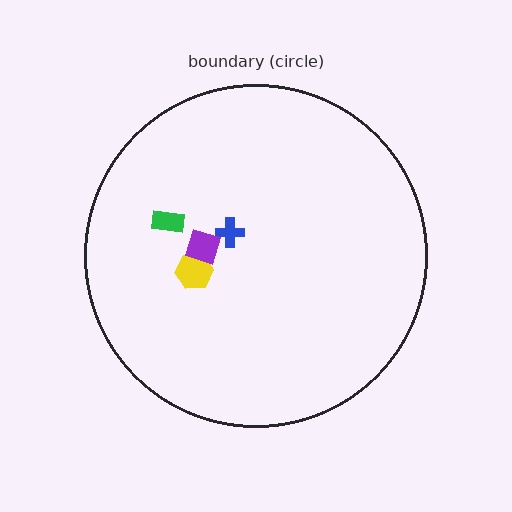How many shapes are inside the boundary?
4 inside, 0 outside.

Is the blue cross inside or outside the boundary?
Inside.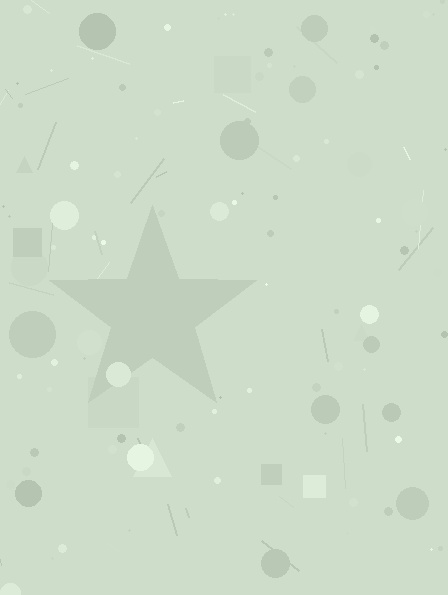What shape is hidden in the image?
A star is hidden in the image.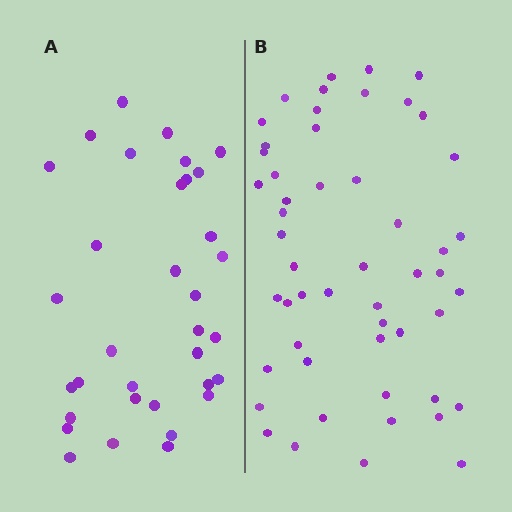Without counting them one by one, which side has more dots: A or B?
Region B (the right region) has more dots.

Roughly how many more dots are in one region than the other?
Region B has approximately 20 more dots than region A.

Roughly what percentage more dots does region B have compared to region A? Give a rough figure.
About 55% more.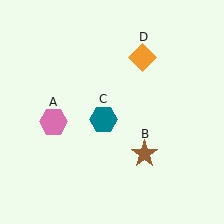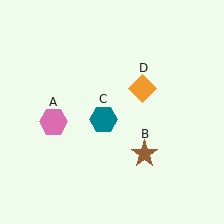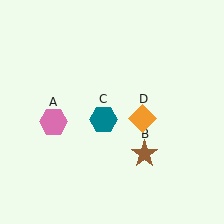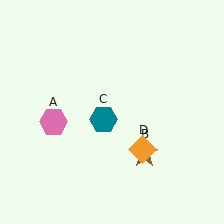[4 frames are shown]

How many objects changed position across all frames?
1 object changed position: orange diamond (object D).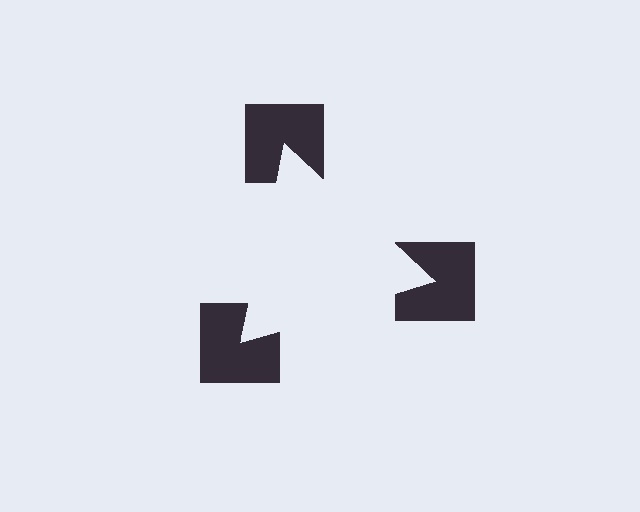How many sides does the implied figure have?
3 sides.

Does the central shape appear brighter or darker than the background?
It typically appears slightly brighter than the background, even though no actual brightness change is drawn.